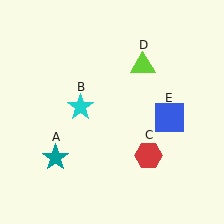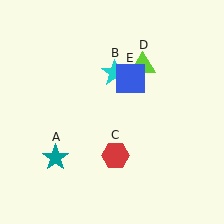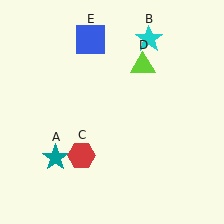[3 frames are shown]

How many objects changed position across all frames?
3 objects changed position: cyan star (object B), red hexagon (object C), blue square (object E).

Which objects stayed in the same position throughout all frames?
Teal star (object A) and lime triangle (object D) remained stationary.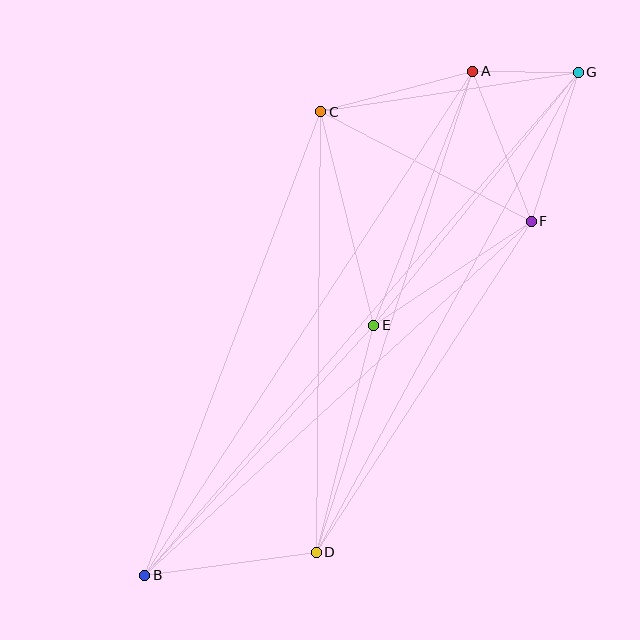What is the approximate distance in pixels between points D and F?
The distance between D and F is approximately 394 pixels.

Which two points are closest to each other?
Points A and G are closest to each other.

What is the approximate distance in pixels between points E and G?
The distance between E and G is approximately 325 pixels.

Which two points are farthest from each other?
Points B and G are farthest from each other.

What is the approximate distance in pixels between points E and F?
The distance between E and F is approximately 189 pixels.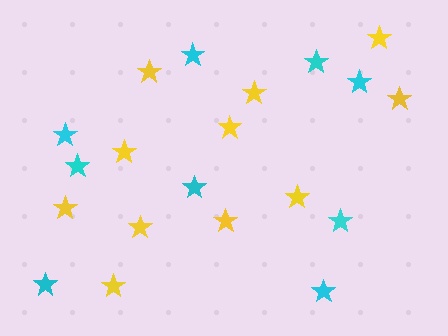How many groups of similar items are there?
There are 2 groups: one group of cyan stars (9) and one group of yellow stars (11).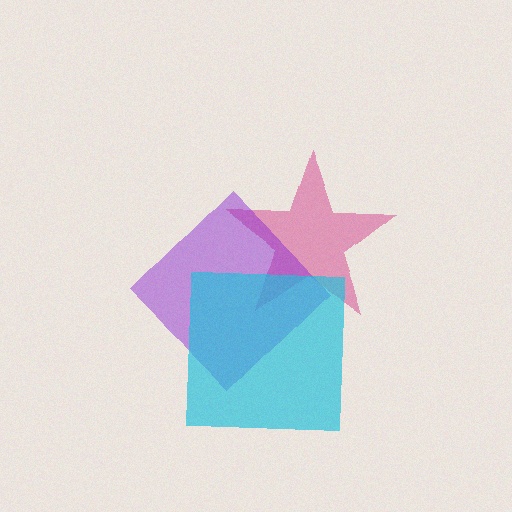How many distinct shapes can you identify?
There are 3 distinct shapes: a magenta star, a purple diamond, a cyan square.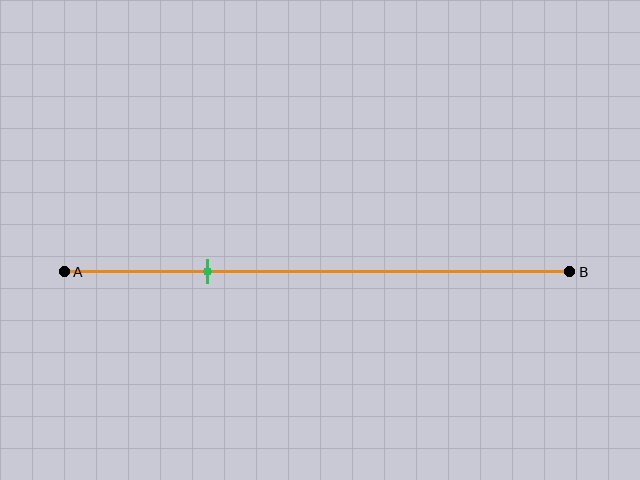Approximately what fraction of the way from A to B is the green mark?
The green mark is approximately 30% of the way from A to B.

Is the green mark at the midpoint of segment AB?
No, the mark is at about 30% from A, not at the 50% midpoint.